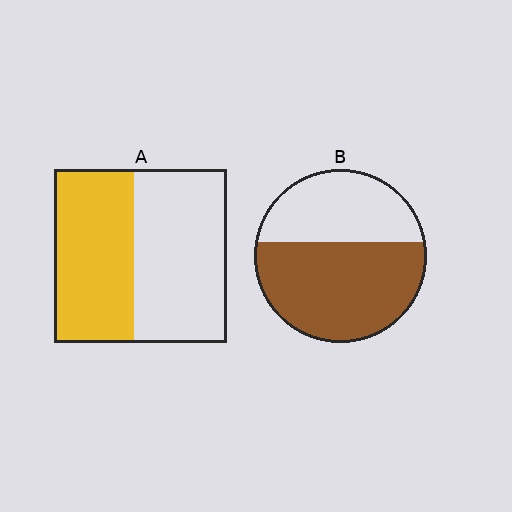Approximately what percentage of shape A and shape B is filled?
A is approximately 45% and B is approximately 60%.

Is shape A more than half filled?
Roughly half.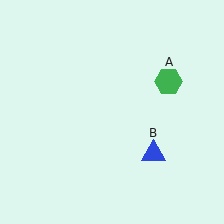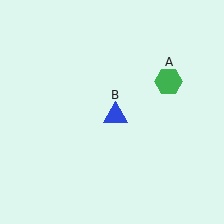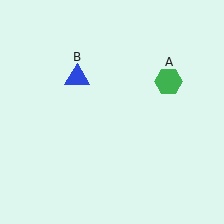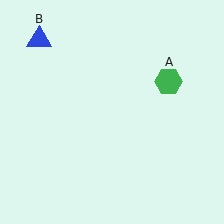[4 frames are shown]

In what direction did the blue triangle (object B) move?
The blue triangle (object B) moved up and to the left.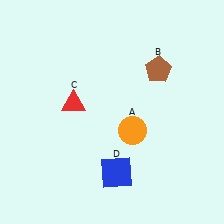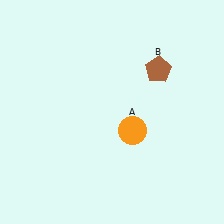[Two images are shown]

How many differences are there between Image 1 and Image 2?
There are 2 differences between the two images.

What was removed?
The blue square (D), the red triangle (C) were removed in Image 2.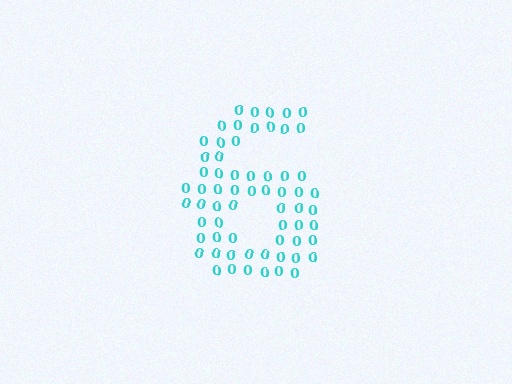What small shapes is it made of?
It is made of small digit 0's.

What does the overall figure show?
The overall figure shows the digit 6.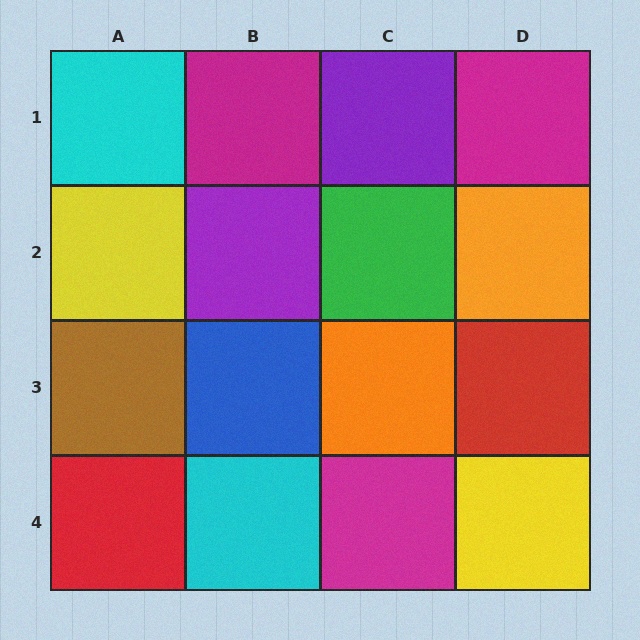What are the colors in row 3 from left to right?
Brown, blue, orange, red.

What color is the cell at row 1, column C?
Purple.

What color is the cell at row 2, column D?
Orange.